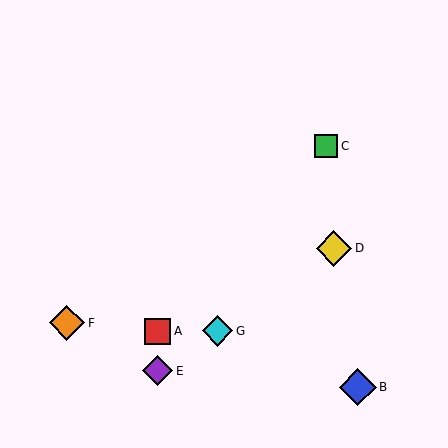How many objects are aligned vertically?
2 objects (A, E) are aligned vertically.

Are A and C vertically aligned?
No, A is at x≈158 and C is at x≈326.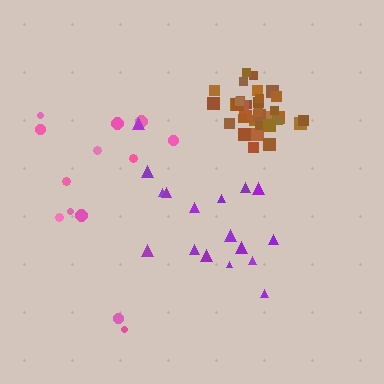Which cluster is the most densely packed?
Brown.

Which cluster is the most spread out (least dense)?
Pink.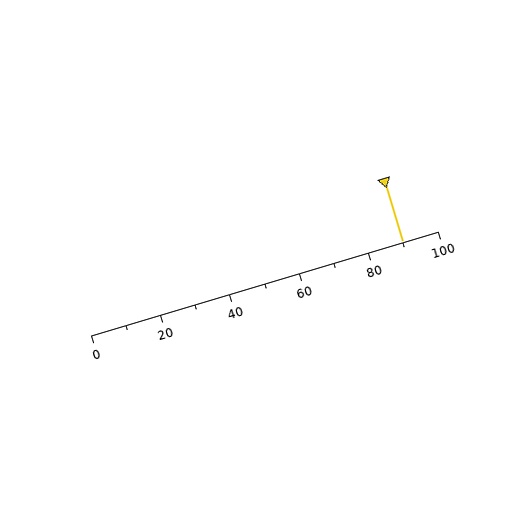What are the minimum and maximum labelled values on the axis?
The axis runs from 0 to 100.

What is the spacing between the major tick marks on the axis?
The major ticks are spaced 20 apart.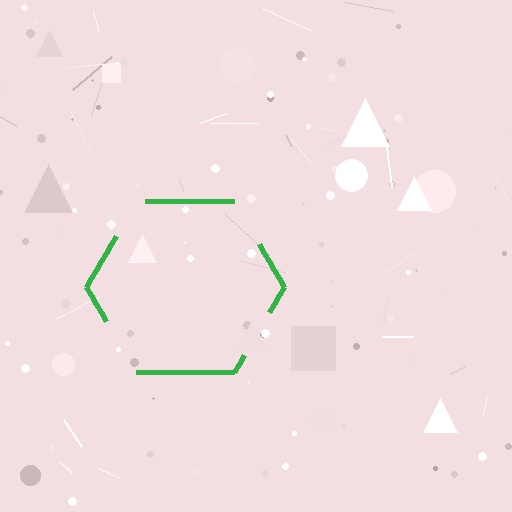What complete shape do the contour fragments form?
The contour fragments form a hexagon.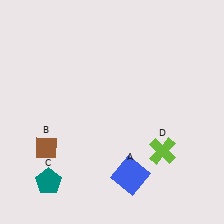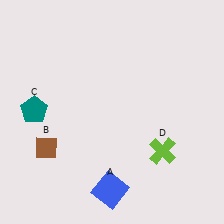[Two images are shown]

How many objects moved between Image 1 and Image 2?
2 objects moved between the two images.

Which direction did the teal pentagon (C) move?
The teal pentagon (C) moved up.